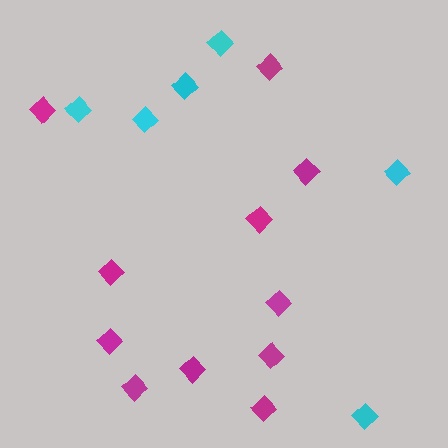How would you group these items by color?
There are 2 groups: one group of magenta diamonds (11) and one group of cyan diamonds (6).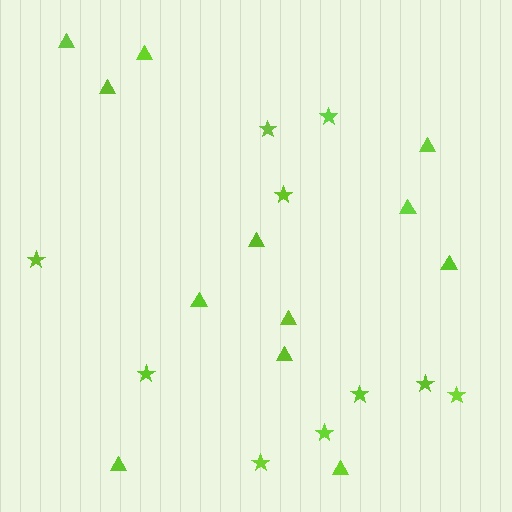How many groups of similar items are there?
There are 2 groups: one group of stars (10) and one group of triangles (12).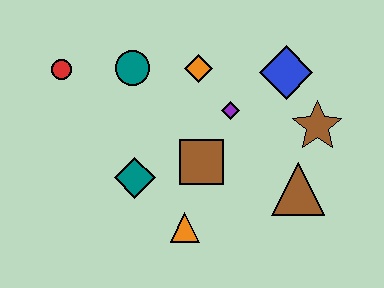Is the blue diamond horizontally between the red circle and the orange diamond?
No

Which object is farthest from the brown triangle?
The red circle is farthest from the brown triangle.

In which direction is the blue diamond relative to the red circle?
The blue diamond is to the right of the red circle.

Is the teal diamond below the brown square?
Yes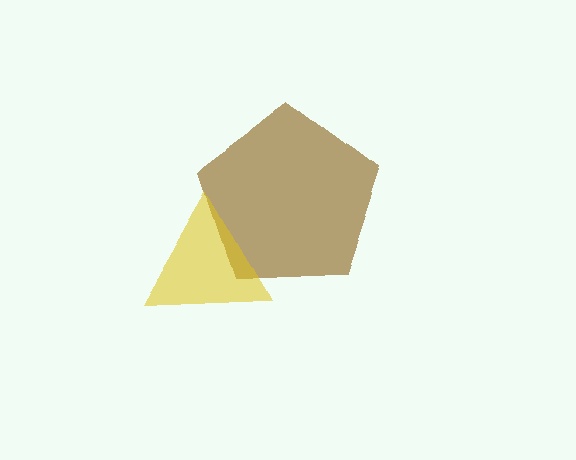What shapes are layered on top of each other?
The layered shapes are: a brown pentagon, a yellow triangle.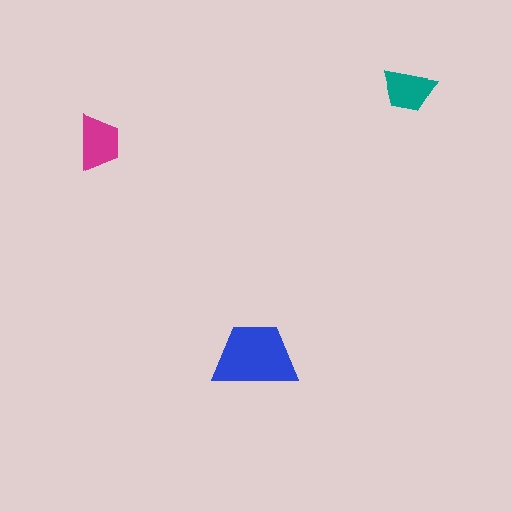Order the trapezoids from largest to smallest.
the blue one, the magenta one, the teal one.